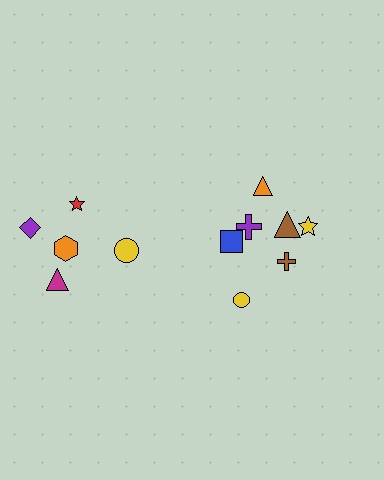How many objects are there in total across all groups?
There are 12 objects.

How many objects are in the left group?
There are 5 objects.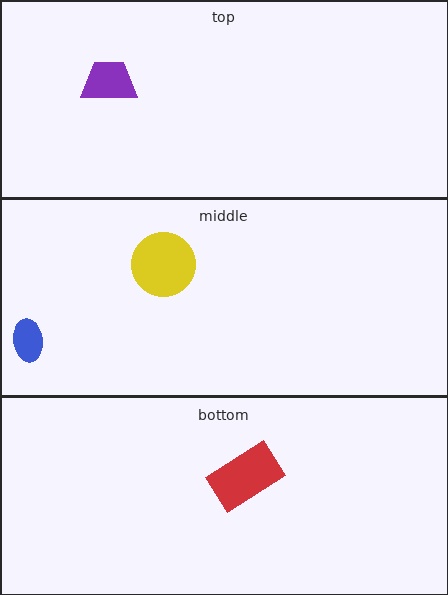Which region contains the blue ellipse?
The middle region.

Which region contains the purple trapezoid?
The top region.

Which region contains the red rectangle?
The bottom region.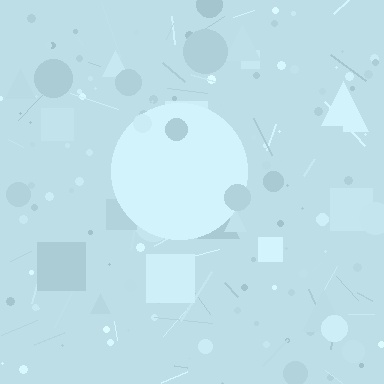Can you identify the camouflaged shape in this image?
The camouflaged shape is a circle.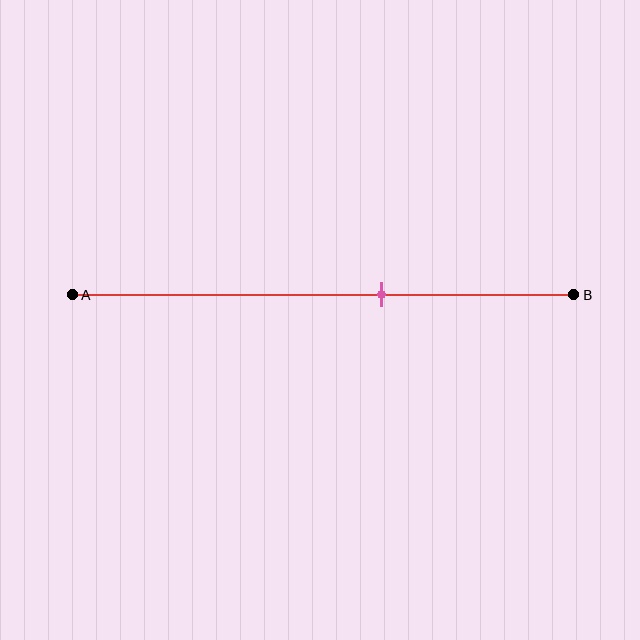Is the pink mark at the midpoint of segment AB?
No, the mark is at about 60% from A, not at the 50% midpoint.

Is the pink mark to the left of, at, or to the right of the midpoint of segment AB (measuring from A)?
The pink mark is to the right of the midpoint of segment AB.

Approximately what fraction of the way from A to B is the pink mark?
The pink mark is approximately 60% of the way from A to B.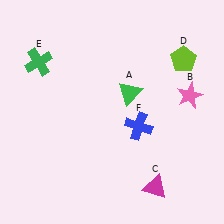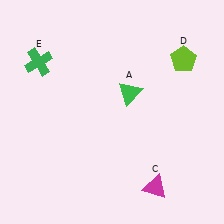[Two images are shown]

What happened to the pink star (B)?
The pink star (B) was removed in Image 2. It was in the top-right area of Image 1.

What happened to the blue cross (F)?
The blue cross (F) was removed in Image 2. It was in the bottom-right area of Image 1.